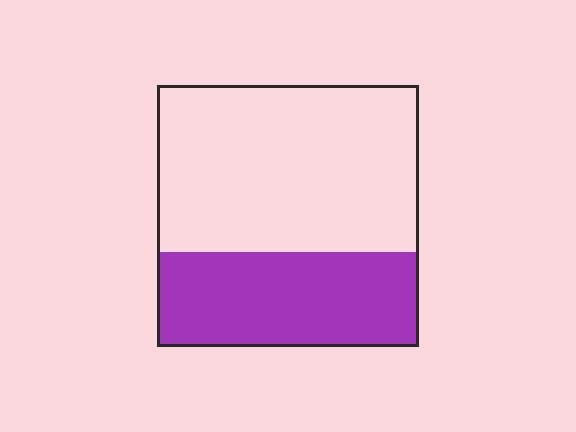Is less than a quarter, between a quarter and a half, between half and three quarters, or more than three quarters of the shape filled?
Between a quarter and a half.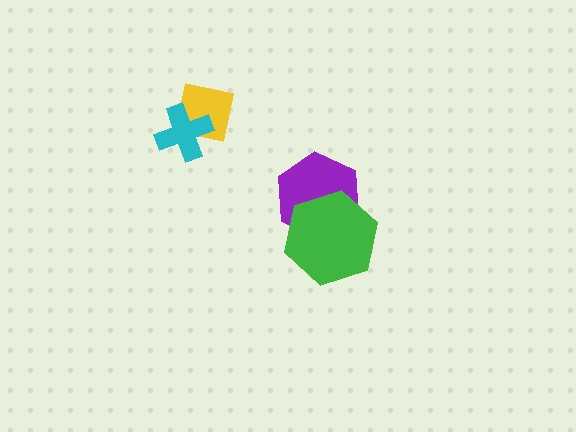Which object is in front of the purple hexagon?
The green hexagon is in front of the purple hexagon.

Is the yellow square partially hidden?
Yes, it is partially covered by another shape.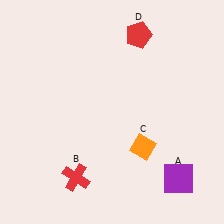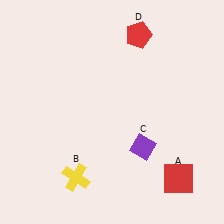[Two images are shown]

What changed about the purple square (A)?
In Image 1, A is purple. In Image 2, it changed to red.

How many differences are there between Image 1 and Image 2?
There are 3 differences between the two images.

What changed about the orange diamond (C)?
In Image 1, C is orange. In Image 2, it changed to purple.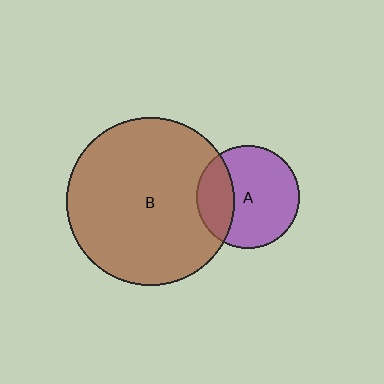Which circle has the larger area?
Circle B (brown).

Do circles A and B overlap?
Yes.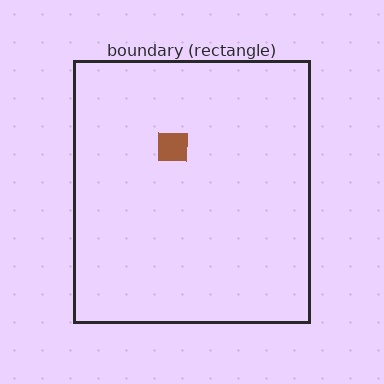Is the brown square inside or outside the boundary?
Inside.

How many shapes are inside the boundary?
1 inside, 0 outside.